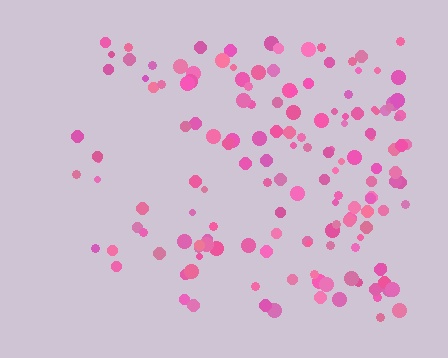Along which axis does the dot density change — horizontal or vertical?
Horizontal.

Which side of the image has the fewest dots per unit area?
The left.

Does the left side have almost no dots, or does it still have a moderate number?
Still a moderate number, just noticeably fewer than the right.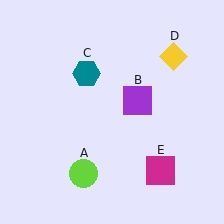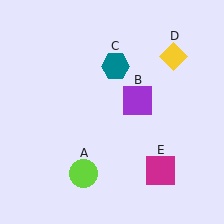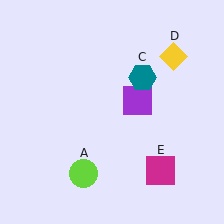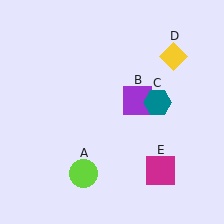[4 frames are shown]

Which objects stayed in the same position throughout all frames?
Lime circle (object A) and purple square (object B) and yellow diamond (object D) and magenta square (object E) remained stationary.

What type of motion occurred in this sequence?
The teal hexagon (object C) rotated clockwise around the center of the scene.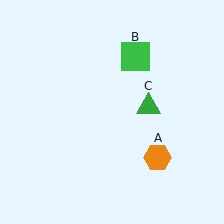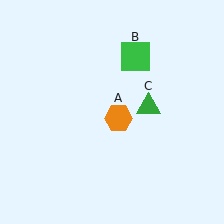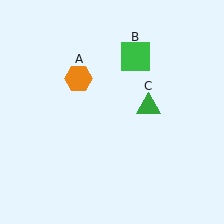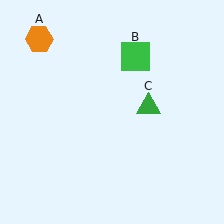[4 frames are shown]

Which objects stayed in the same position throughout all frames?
Green square (object B) and green triangle (object C) remained stationary.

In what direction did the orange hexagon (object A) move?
The orange hexagon (object A) moved up and to the left.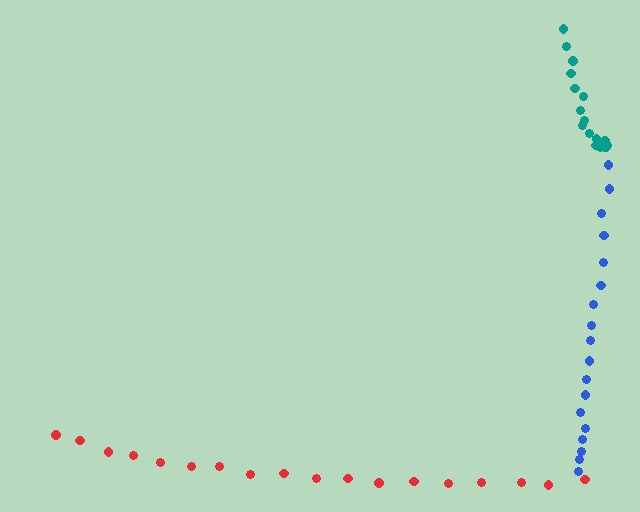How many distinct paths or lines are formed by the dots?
There are 3 distinct paths.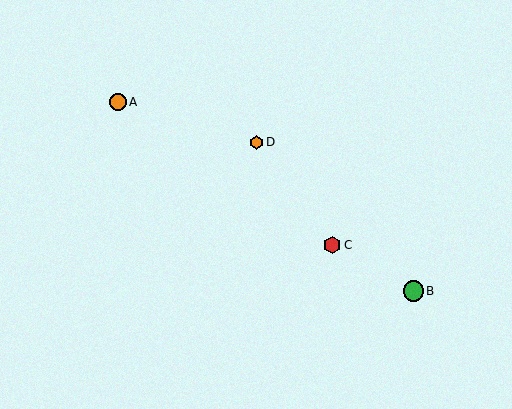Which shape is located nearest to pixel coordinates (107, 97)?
The orange circle (labeled A) at (118, 102) is nearest to that location.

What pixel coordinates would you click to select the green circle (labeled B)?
Click at (413, 291) to select the green circle B.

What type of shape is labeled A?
Shape A is an orange circle.